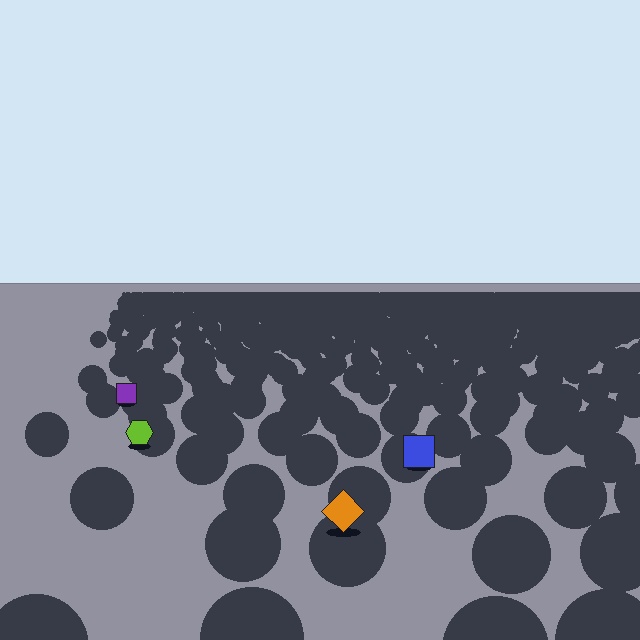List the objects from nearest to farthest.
From nearest to farthest: the orange diamond, the blue square, the lime hexagon, the purple square.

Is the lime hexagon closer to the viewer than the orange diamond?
No. The orange diamond is closer — you can tell from the texture gradient: the ground texture is coarser near it.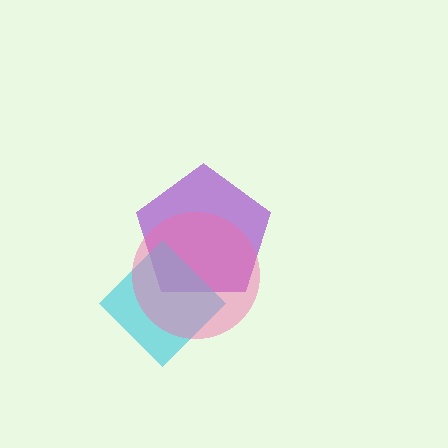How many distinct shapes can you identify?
There are 3 distinct shapes: a purple pentagon, a cyan diamond, a pink circle.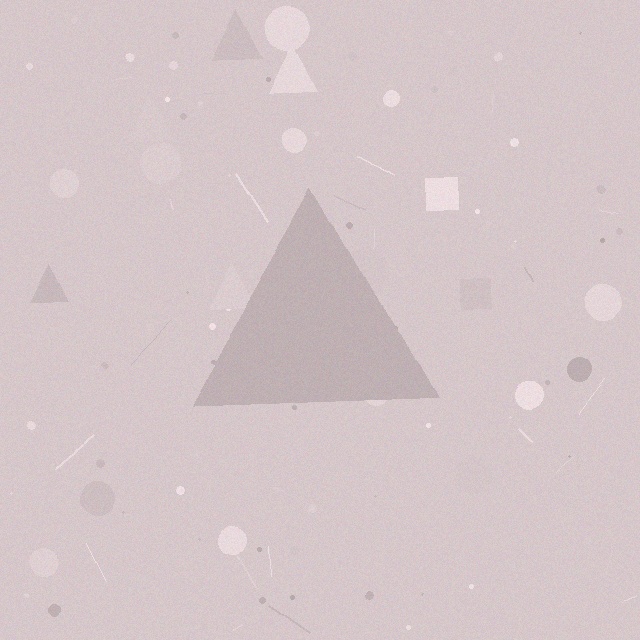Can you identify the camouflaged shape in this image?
The camouflaged shape is a triangle.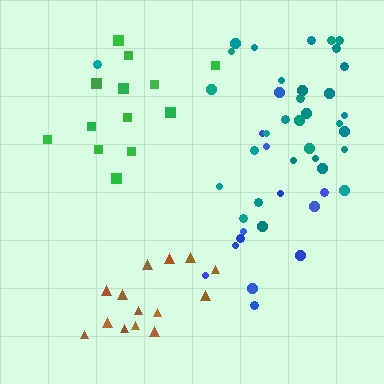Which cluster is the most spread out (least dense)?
Blue.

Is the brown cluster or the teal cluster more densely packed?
Teal.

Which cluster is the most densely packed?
Teal.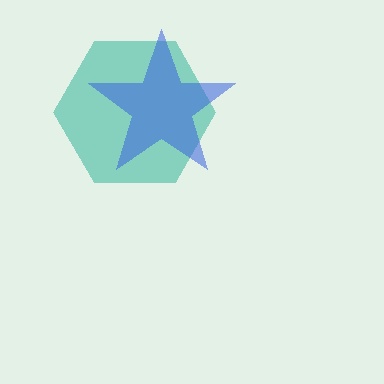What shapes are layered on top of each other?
The layered shapes are: a teal hexagon, a blue star.